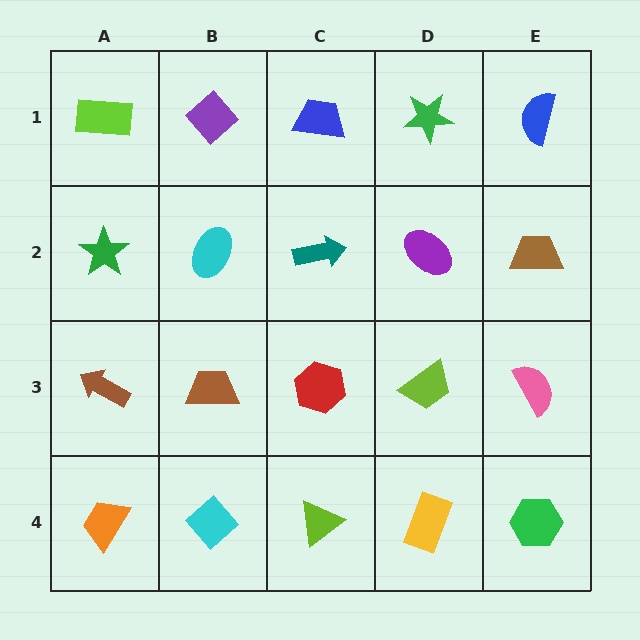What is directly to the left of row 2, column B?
A green star.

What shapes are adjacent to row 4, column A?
A brown arrow (row 3, column A), a cyan diamond (row 4, column B).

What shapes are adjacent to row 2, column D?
A green star (row 1, column D), a lime trapezoid (row 3, column D), a teal arrow (row 2, column C), a brown trapezoid (row 2, column E).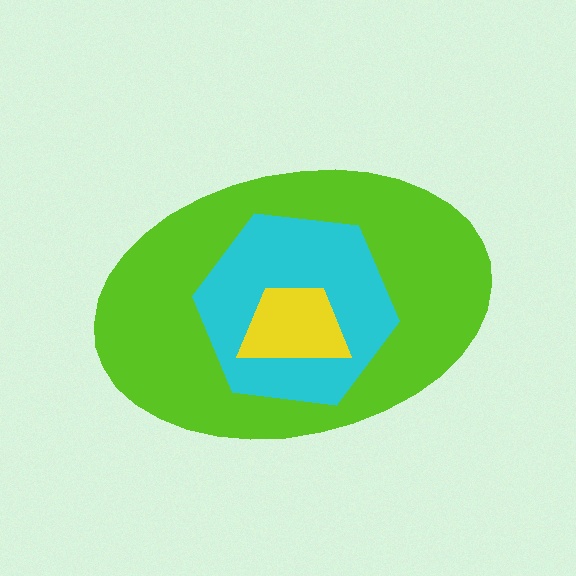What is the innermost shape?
The yellow trapezoid.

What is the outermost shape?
The lime ellipse.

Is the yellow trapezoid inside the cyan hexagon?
Yes.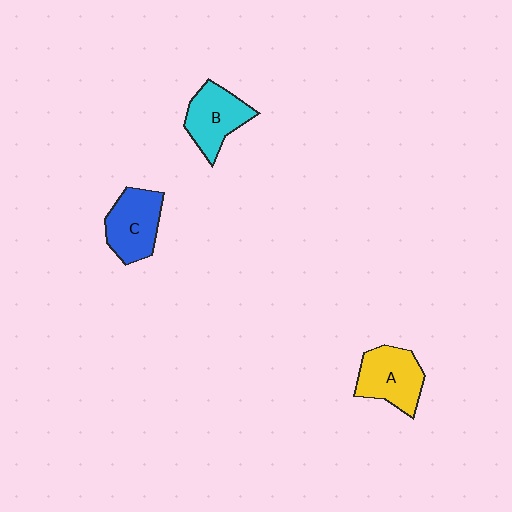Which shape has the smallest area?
Shape B (cyan).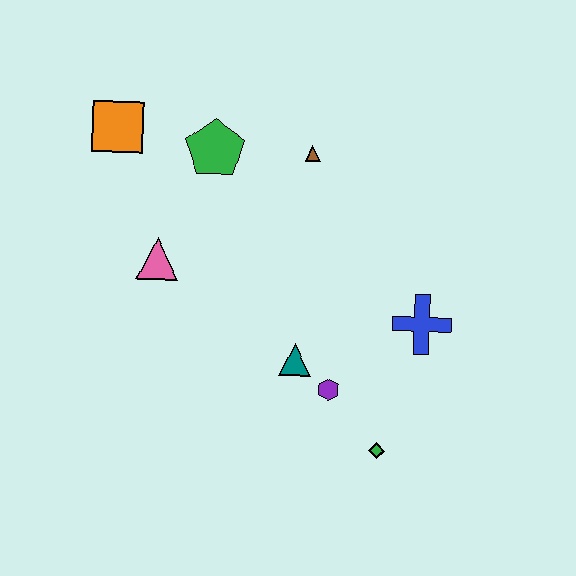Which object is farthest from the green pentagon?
The green diamond is farthest from the green pentagon.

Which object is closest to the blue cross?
The purple hexagon is closest to the blue cross.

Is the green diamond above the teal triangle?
No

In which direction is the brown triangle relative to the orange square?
The brown triangle is to the right of the orange square.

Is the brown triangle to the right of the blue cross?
No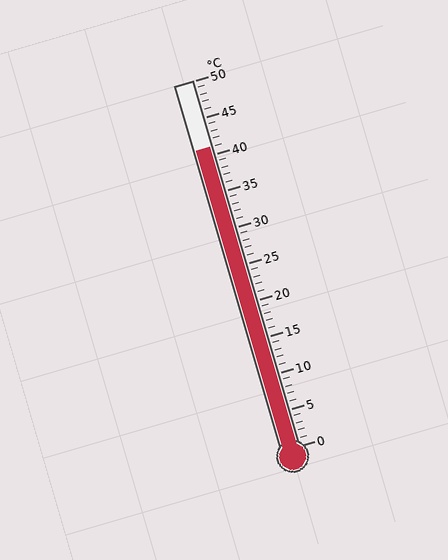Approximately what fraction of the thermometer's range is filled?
The thermometer is filled to approximately 80% of its range.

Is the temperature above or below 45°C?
The temperature is below 45°C.